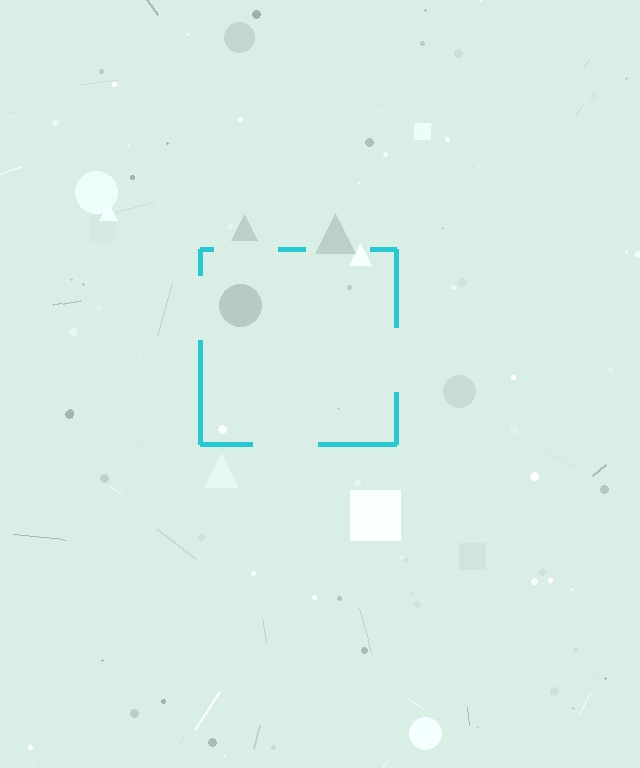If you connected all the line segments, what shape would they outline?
They would outline a square.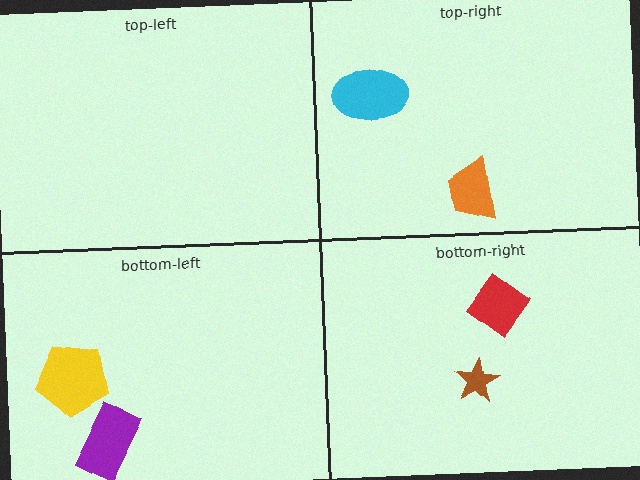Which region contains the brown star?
The bottom-right region.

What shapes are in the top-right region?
The orange trapezoid, the cyan ellipse.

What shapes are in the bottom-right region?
The brown star, the red diamond.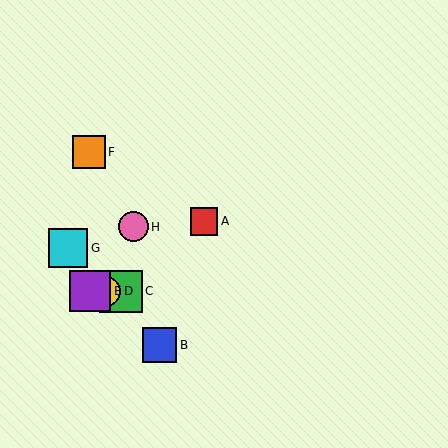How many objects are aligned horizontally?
3 objects (C, D, E) are aligned horizontally.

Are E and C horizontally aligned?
Yes, both are at y≈291.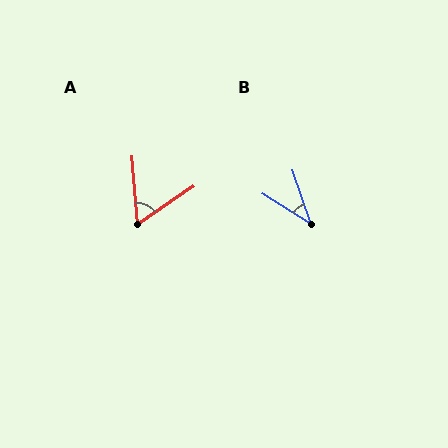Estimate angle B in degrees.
Approximately 39 degrees.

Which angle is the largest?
A, at approximately 60 degrees.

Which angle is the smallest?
B, at approximately 39 degrees.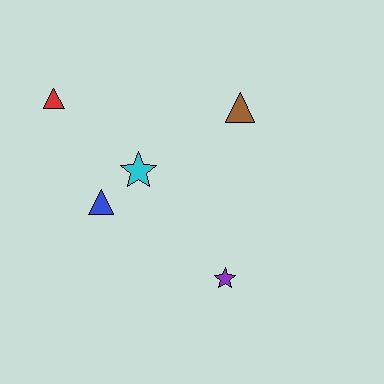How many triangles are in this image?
There are 3 triangles.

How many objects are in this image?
There are 5 objects.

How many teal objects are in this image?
There are no teal objects.